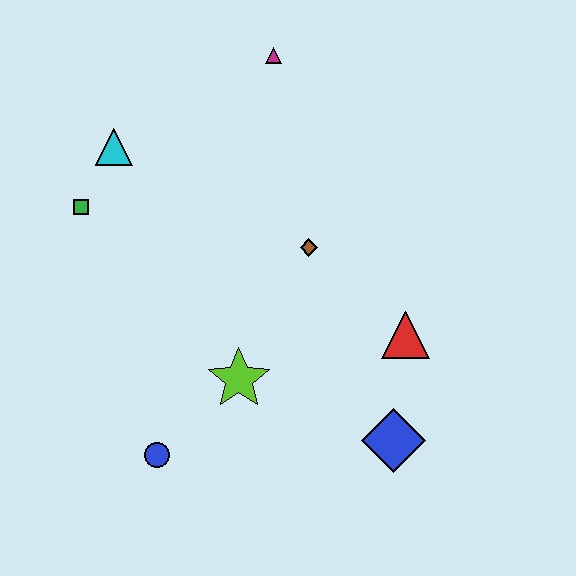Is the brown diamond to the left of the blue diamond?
Yes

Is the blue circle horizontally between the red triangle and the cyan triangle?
Yes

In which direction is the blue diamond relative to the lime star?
The blue diamond is to the right of the lime star.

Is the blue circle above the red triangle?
No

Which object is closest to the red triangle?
The blue diamond is closest to the red triangle.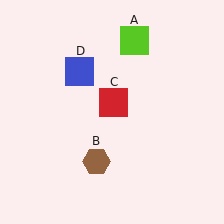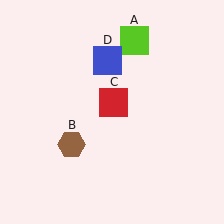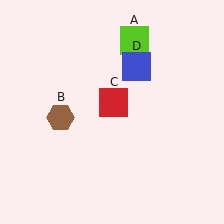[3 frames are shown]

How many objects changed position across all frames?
2 objects changed position: brown hexagon (object B), blue square (object D).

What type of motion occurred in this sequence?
The brown hexagon (object B), blue square (object D) rotated clockwise around the center of the scene.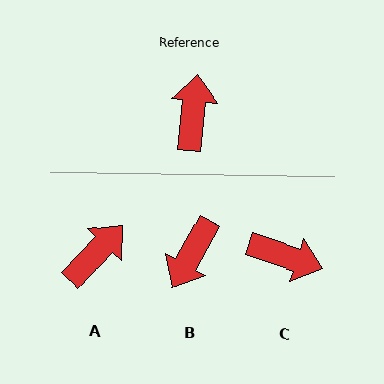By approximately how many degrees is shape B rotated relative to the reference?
Approximately 156 degrees counter-clockwise.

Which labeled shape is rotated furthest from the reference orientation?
B, about 156 degrees away.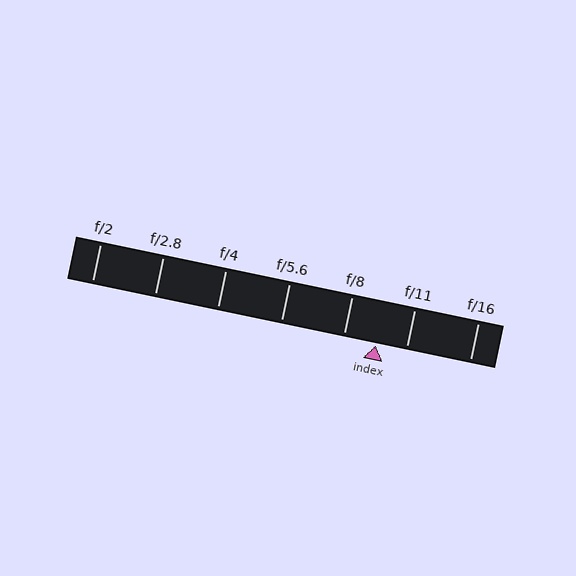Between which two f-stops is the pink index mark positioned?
The index mark is between f/8 and f/11.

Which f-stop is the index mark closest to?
The index mark is closest to f/11.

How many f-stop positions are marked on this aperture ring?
There are 7 f-stop positions marked.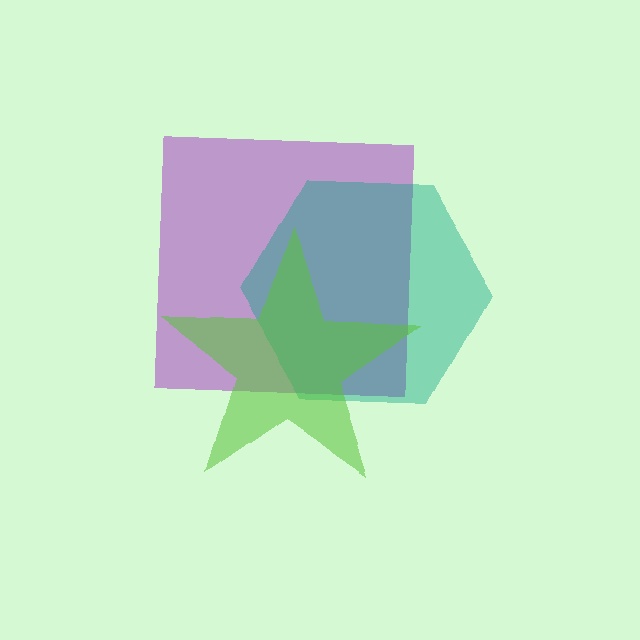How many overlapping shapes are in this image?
There are 3 overlapping shapes in the image.